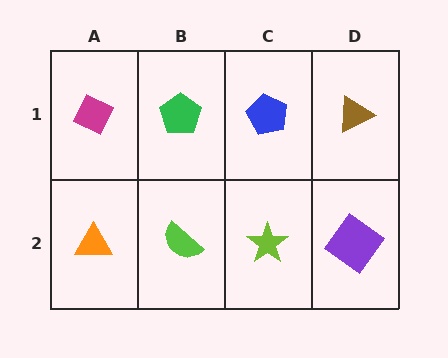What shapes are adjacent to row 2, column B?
A green pentagon (row 1, column B), an orange triangle (row 2, column A), a lime star (row 2, column C).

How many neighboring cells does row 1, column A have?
2.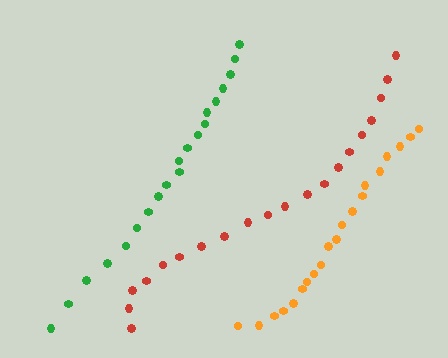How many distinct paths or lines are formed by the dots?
There are 3 distinct paths.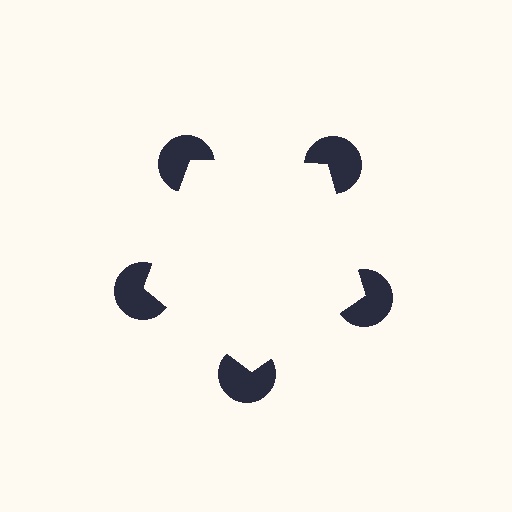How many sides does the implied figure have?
5 sides.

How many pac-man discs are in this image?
There are 5 — one at each vertex of the illusory pentagon.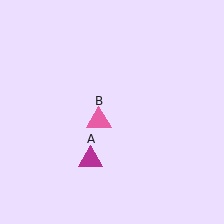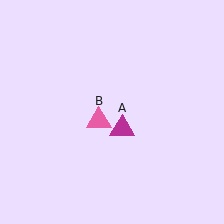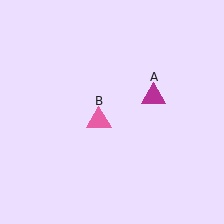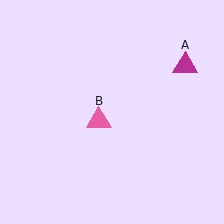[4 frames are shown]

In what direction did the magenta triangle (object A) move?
The magenta triangle (object A) moved up and to the right.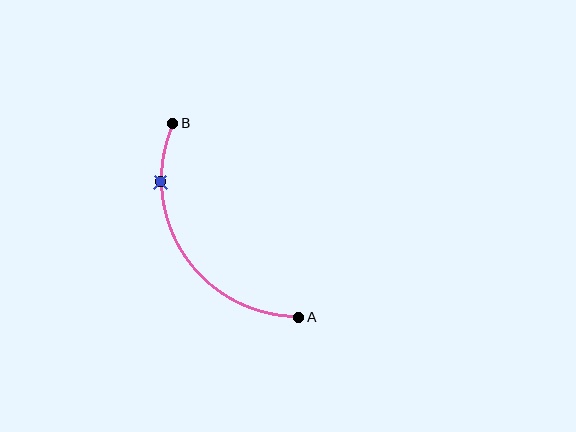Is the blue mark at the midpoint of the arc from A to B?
No. The blue mark lies on the arc but is closer to endpoint B. The arc midpoint would be at the point on the curve equidistant along the arc from both A and B.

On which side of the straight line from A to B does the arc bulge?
The arc bulges to the left of the straight line connecting A and B.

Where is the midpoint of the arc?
The arc midpoint is the point on the curve farthest from the straight line joining A and B. It sits to the left of that line.